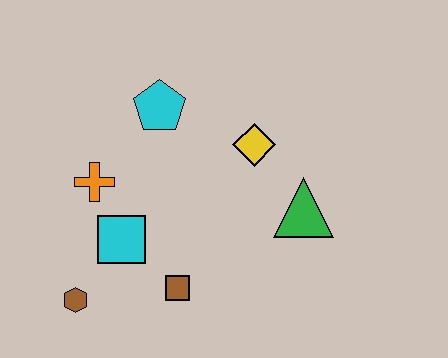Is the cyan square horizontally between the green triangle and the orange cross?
Yes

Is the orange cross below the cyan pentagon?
Yes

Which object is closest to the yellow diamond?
The green triangle is closest to the yellow diamond.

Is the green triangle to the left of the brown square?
No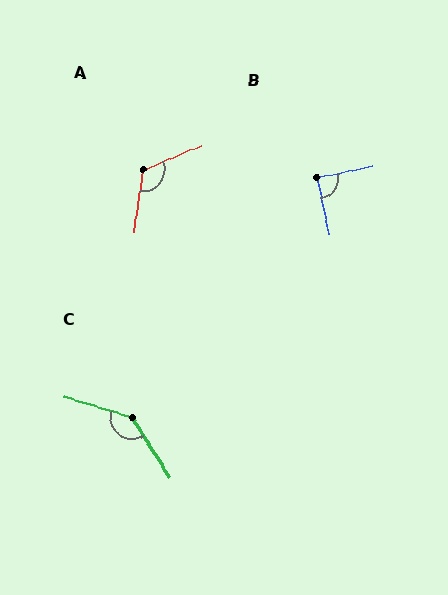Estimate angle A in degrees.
Approximately 121 degrees.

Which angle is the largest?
C, at approximately 139 degrees.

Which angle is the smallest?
B, at approximately 90 degrees.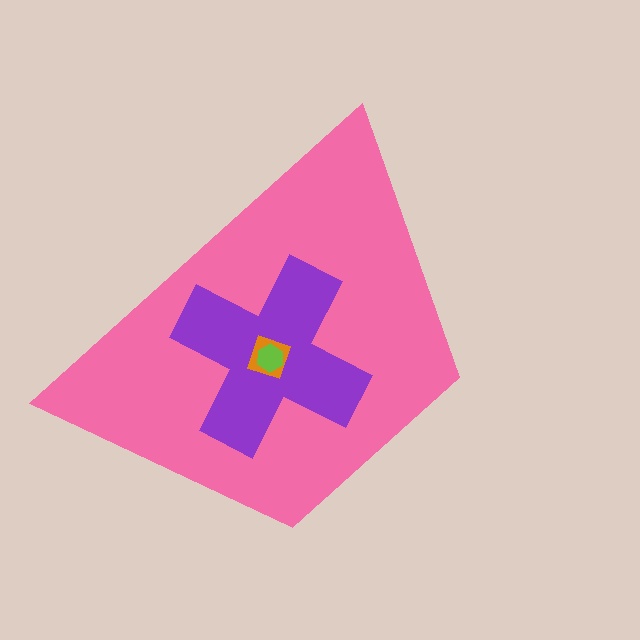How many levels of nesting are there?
4.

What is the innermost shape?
The lime hexagon.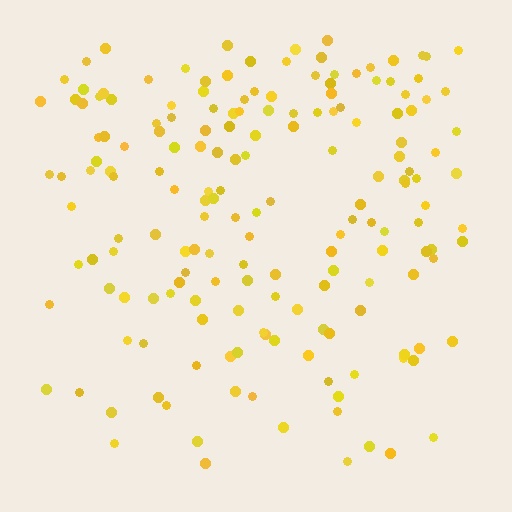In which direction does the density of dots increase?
From bottom to top, with the top side densest.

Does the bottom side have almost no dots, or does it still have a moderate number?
Still a moderate number, just noticeably fewer than the top.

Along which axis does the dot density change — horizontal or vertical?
Vertical.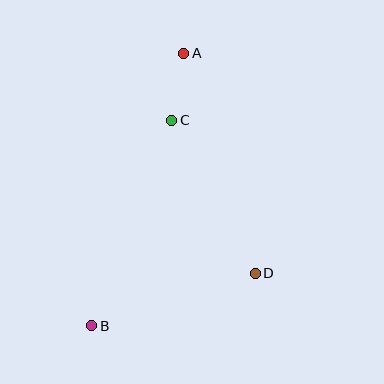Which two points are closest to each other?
Points A and C are closest to each other.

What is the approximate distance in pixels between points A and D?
The distance between A and D is approximately 231 pixels.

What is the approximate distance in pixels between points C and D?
The distance between C and D is approximately 175 pixels.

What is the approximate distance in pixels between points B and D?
The distance between B and D is approximately 172 pixels.